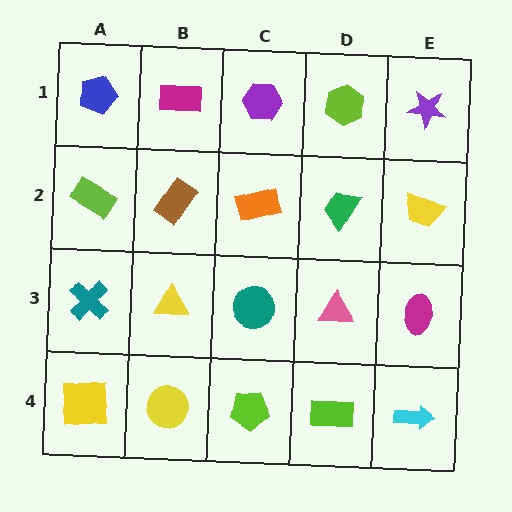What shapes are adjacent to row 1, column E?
A yellow trapezoid (row 2, column E), a lime hexagon (row 1, column D).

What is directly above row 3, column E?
A yellow trapezoid.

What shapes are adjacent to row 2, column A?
A blue pentagon (row 1, column A), a teal cross (row 3, column A), a brown rectangle (row 2, column B).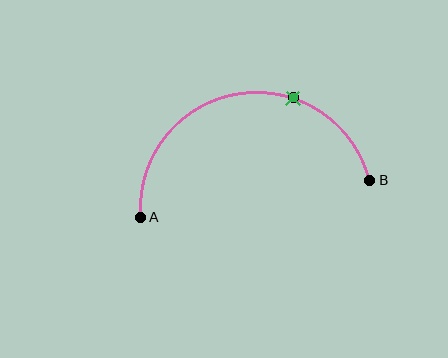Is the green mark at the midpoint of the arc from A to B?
No. The green mark lies on the arc but is closer to endpoint B. The arc midpoint would be at the point on the curve equidistant along the arc from both A and B.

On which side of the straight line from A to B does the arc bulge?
The arc bulges above the straight line connecting A and B.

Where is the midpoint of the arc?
The arc midpoint is the point on the curve farthest from the straight line joining A and B. It sits above that line.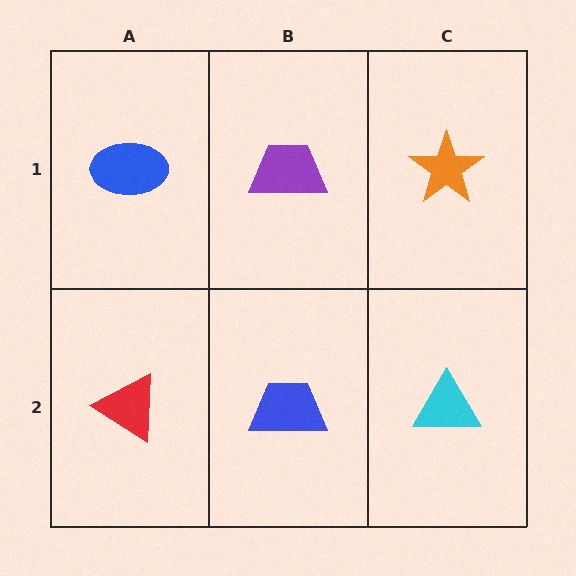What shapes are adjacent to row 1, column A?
A red triangle (row 2, column A), a purple trapezoid (row 1, column B).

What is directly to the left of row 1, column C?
A purple trapezoid.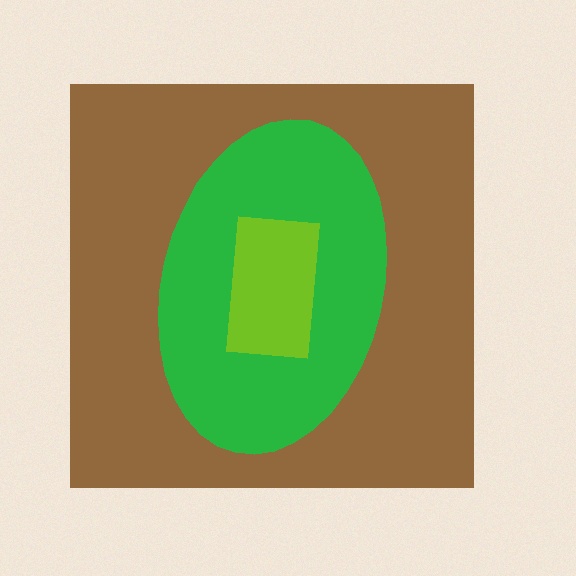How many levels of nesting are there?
3.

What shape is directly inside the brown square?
The green ellipse.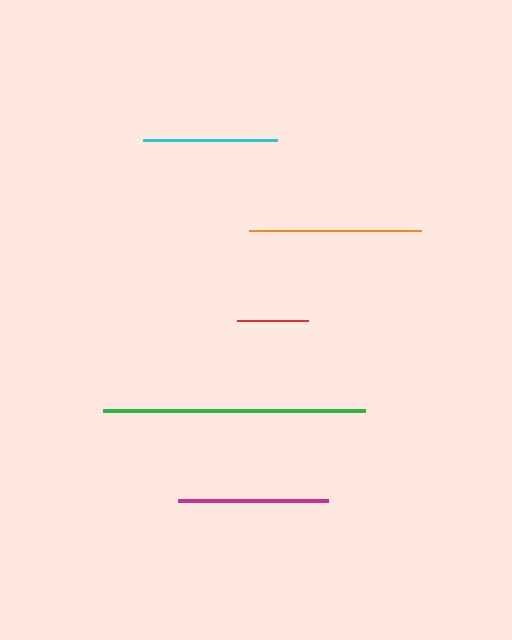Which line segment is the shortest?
The red line is the shortest at approximately 71 pixels.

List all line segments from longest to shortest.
From longest to shortest: green, orange, magenta, cyan, red.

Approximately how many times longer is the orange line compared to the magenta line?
The orange line is approximately 1.2 times the length of the magenta line.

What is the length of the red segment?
The red segment is approximately 71 pixels long.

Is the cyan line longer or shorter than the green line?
The green line is longer than the cyan line.